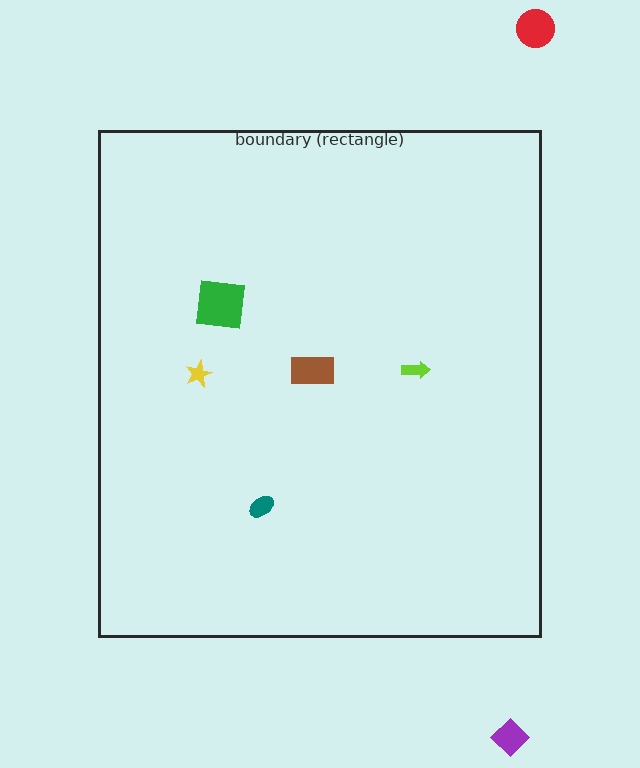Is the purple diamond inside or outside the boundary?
Outside.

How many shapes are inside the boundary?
5 inside, 2 outside.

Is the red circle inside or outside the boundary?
Outside.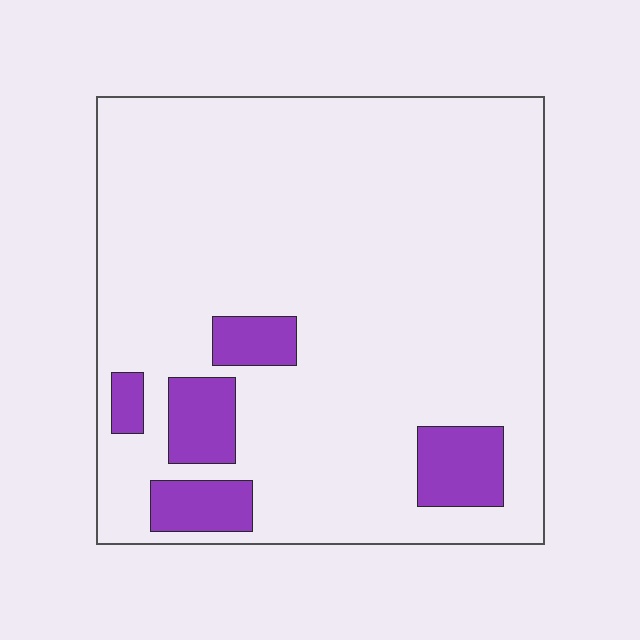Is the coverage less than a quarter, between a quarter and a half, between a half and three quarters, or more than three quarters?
Less than a quarter.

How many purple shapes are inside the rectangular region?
5.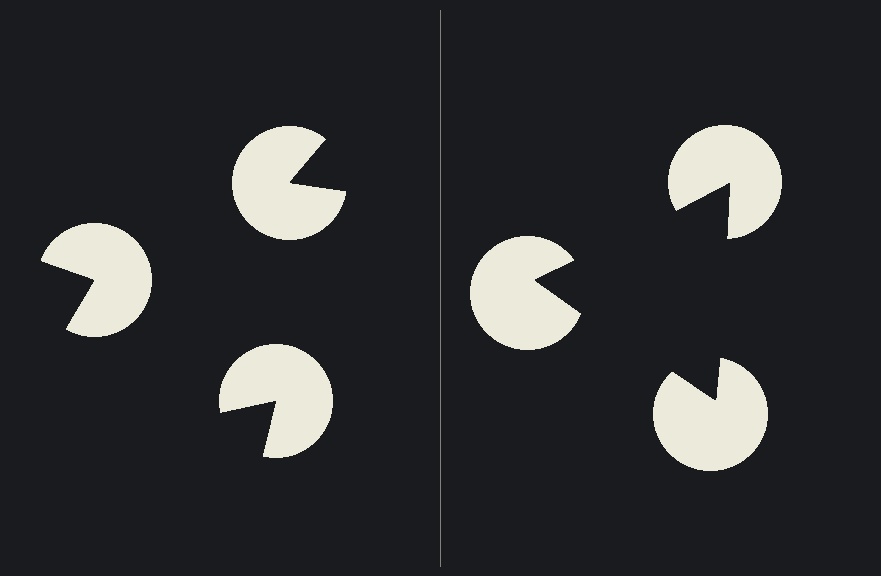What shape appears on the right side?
An illusory triangle.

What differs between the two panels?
The pac-man discs are positioned identically on both sides; only the wedge orientations differ. On the right they align to a triangle; on the left they are misaligned.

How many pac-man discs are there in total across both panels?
6 — 3 on each side.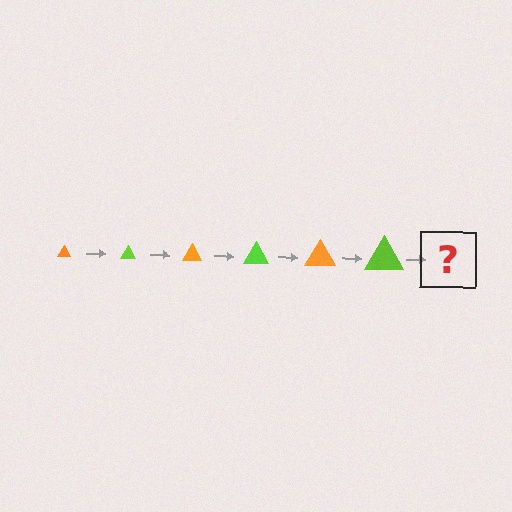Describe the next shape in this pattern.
It should be an orange triangle, larger than the previous one.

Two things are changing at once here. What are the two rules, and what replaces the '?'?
The two rules are that the triangle grows larger each step and the color cycles through orange and lime. The '?' should be an orange triangle, larger than the previous one.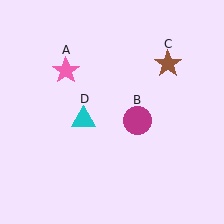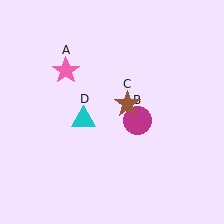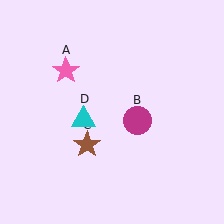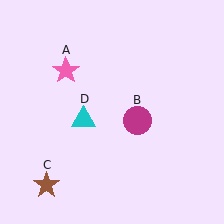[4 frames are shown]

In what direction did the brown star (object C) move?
The brown star (object C) moved down and to the left.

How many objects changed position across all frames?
1 object changed position: brown star (object C).